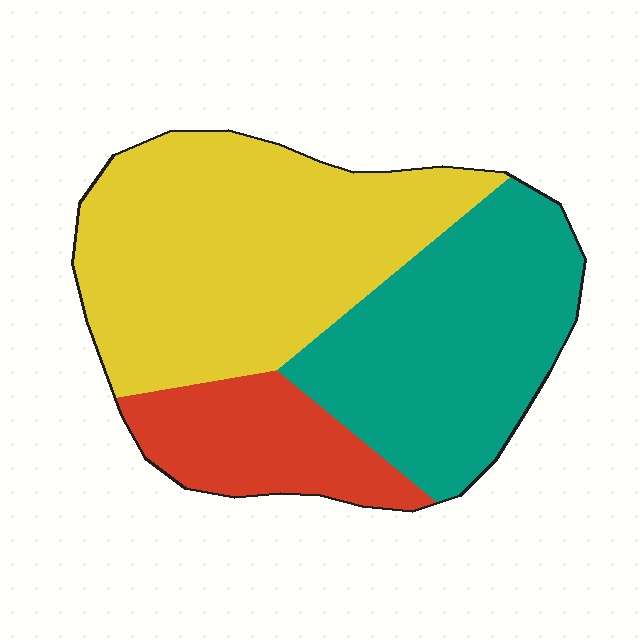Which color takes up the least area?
Red, at roughly 15%.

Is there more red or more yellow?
Yellow.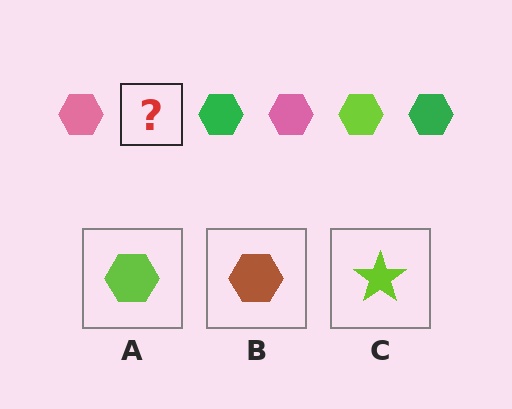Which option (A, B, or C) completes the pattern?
A.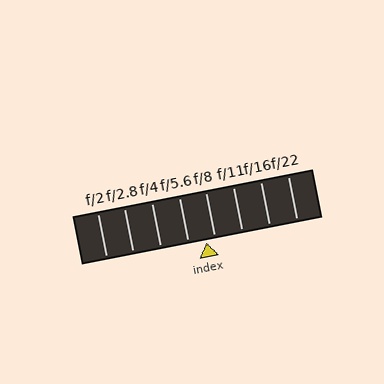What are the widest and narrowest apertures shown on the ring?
The widest aperture shown is f/2 and the narrowest is f/22.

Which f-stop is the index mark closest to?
The index mark is closest to f/8.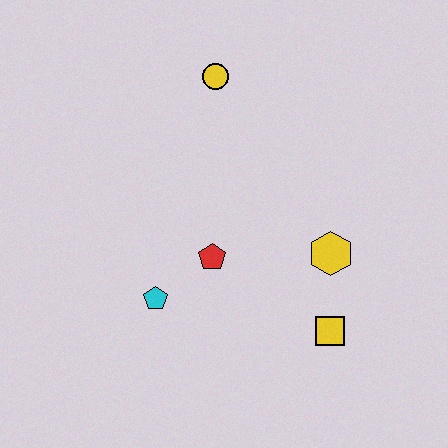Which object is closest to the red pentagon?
The cyan pentagon is closest to the red pentagon.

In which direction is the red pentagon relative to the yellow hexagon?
The red pentagon is to the left of the yellow hexagon.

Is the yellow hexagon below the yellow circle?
Yes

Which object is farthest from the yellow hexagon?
The yellow circle is farthest from the yellow hexagon.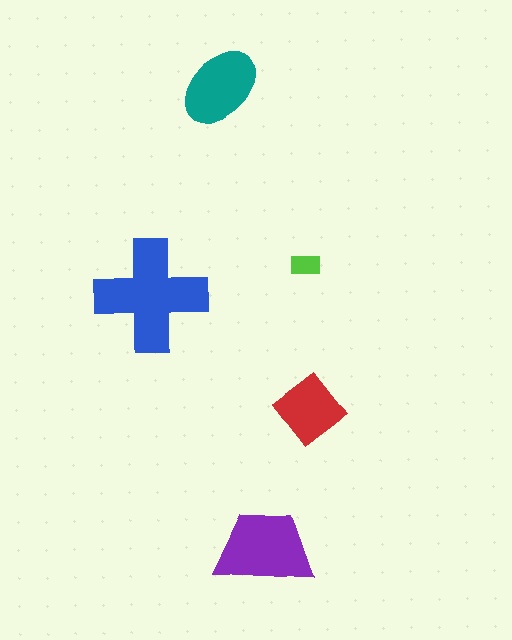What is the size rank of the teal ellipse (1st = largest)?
3rd.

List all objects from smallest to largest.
The lime rectangle, the red diamond, the teal ellipse, the purple trapezoid, the blue cross.